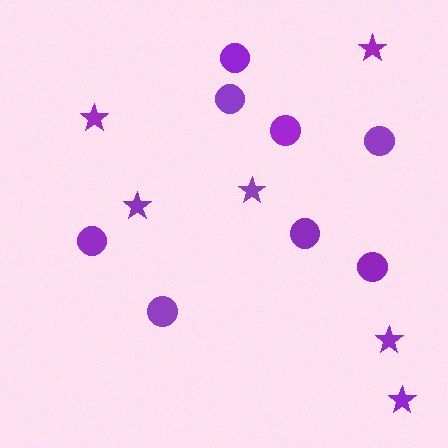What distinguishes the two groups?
There are 2 groups: one group of stars (6) and one group of circles (8).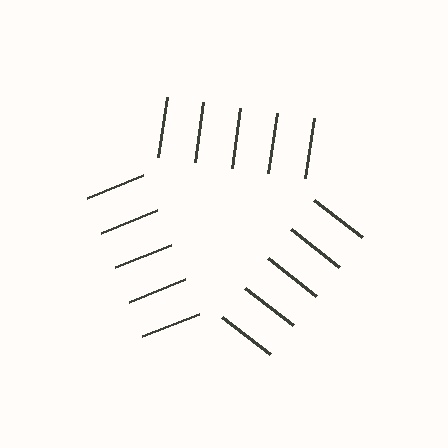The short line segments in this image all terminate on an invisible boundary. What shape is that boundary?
An illusory triangle — the line segments terminate on its edges but no continuous stroke is drawn.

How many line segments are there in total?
15 — 5 along each of the 3 edges.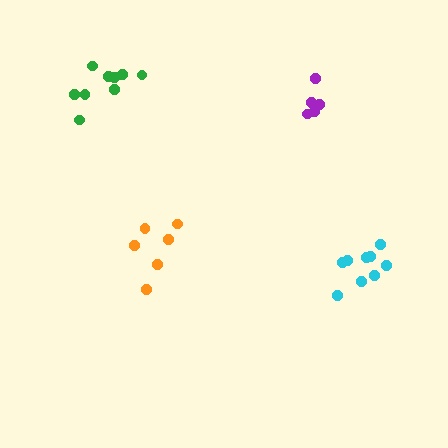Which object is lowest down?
The cyan cluster is bottommost.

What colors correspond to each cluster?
The clusters are colored: orange, cyan, purple, green.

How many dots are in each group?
Group 1: 6 dots, Group 2: 9 dots, Group 3: 5 dots, Group 4: 9 dots (29 total).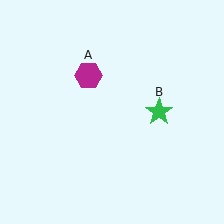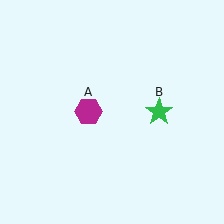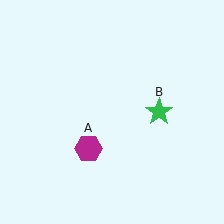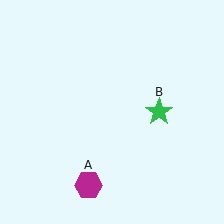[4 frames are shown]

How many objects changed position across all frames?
1 object changed position: magenta hexagon (object A).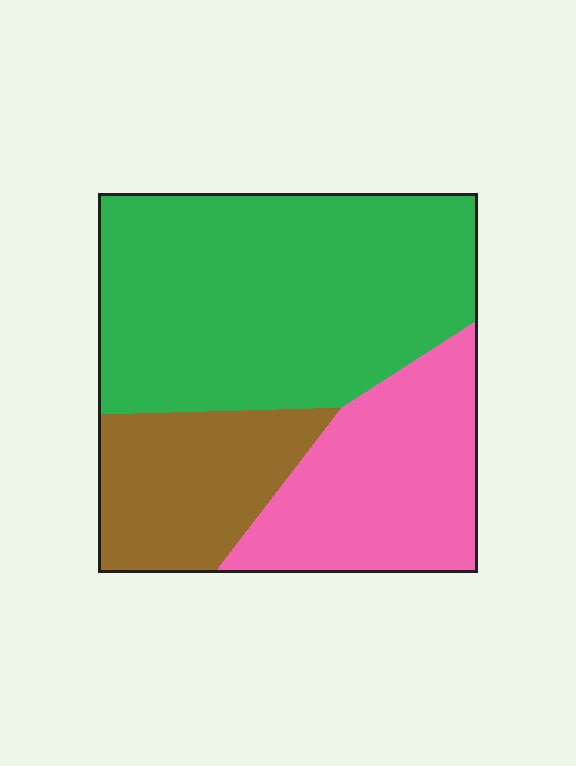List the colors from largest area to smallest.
From largest to smallest: green, pink, brown.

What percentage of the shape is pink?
Pink takes up about one quarter (1/4) of the shape.